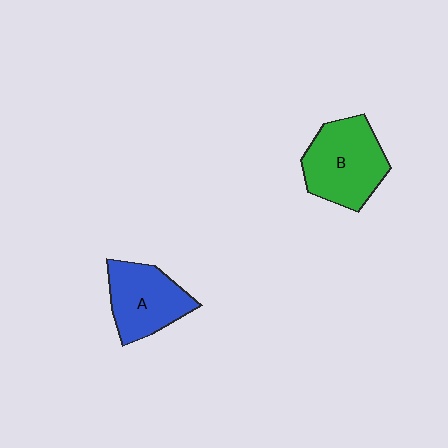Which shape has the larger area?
Shape B (green).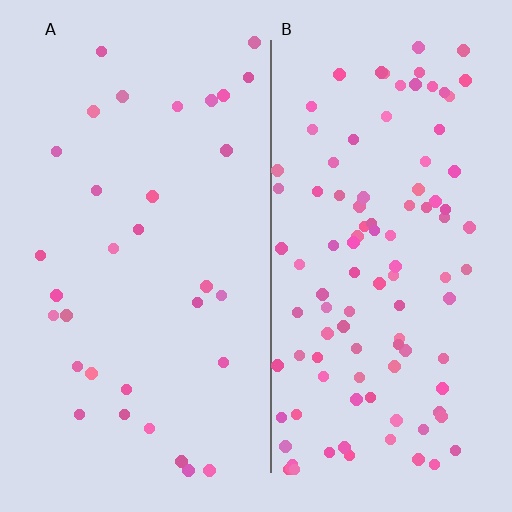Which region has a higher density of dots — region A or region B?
B (the right).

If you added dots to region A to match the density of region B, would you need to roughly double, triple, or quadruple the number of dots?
Approximately triple.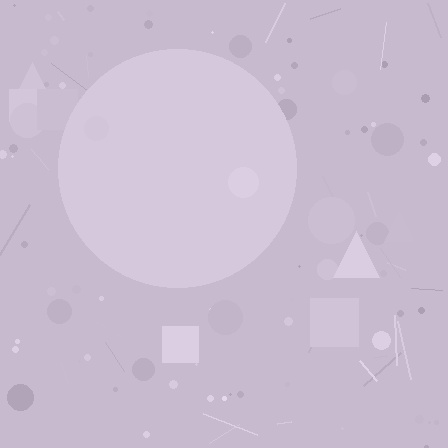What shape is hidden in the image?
A circle is hidden in the image.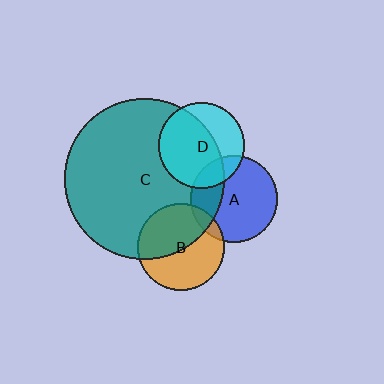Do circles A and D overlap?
Yes.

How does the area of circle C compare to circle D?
Approximately 3.5 times.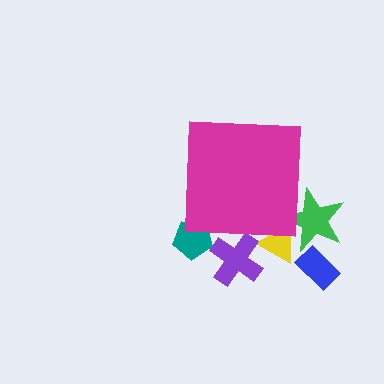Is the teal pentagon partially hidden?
Yes, the teal pentagon is partially hidden behind the magenta square.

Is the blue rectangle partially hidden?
No, the blue rectangle is fully visible.